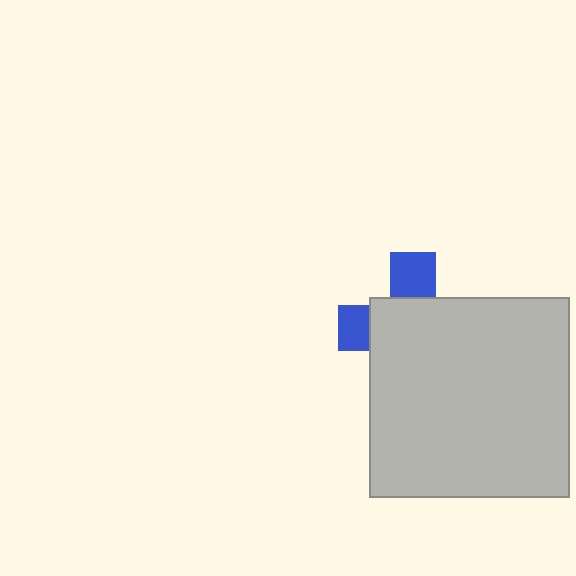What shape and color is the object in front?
The object in front is a light gray square.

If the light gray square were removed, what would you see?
You would see the complete blue cross.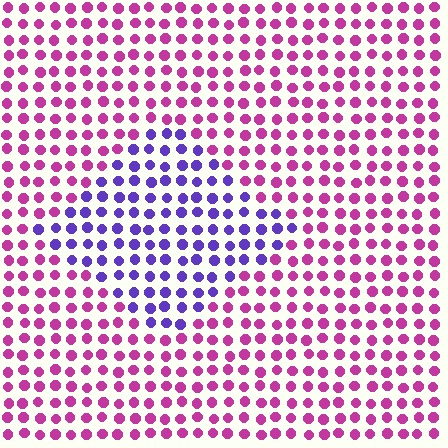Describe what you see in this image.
The image is filled with small magenta elements in a uniform arrangement. A diamond-shaped region is visible where the elements are tinted to a slightly different hue, forming a subtle color boundary.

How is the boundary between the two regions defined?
The boundary is defined purely by a slight shift in hue (about 57 degrees). Spacing, size, and orientation are identical on both sides.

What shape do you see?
I see a diamond.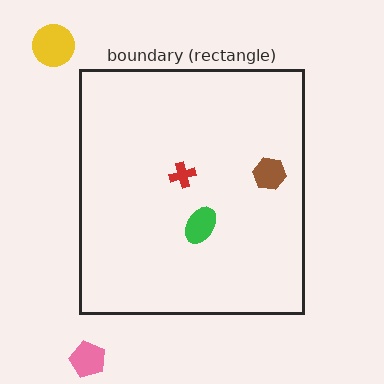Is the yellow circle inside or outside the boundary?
Outside.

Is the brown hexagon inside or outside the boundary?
Inside.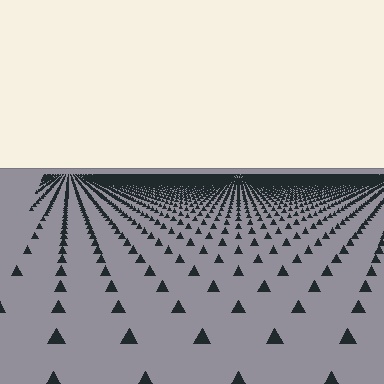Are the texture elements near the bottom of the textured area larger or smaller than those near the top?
Larger. Near the bottom, elements are closer to the viewer and appear at a bigger on-screen size.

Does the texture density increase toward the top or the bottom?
Density increases toward the top.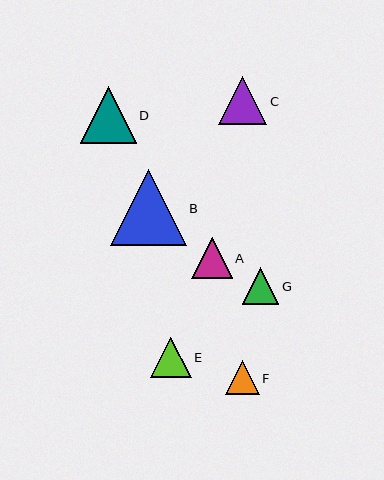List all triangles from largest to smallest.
From largest to smallest: B, D, C, A, E, G, F.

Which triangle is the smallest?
Triangle F is the smallest with a size of approximately 34 pixels.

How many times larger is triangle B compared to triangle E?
Triangle B is approximately 1.9 times the size of triangle E.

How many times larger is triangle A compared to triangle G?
Triangle A is approximately 1.1 times the size of triangle G.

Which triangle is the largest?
Triangle B is the largest with a size of approximately 76 pixels.